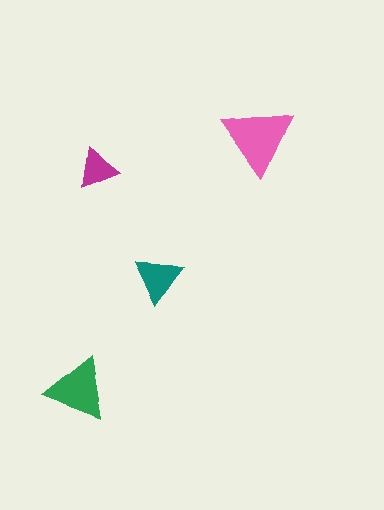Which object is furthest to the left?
The green triangle is leftmost.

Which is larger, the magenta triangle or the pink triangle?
The pink one.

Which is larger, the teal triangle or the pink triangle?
The pink one.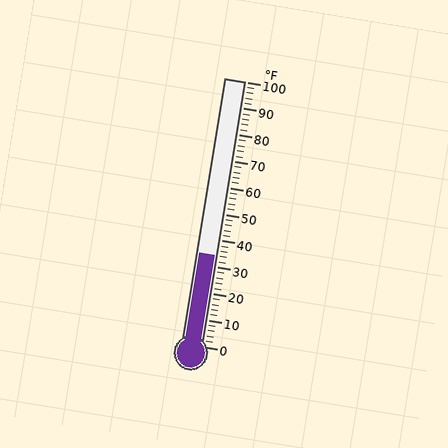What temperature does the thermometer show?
The thermometer shows approximately 34°F.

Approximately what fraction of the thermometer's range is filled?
The thermometer is filled to approximately 35% of its range.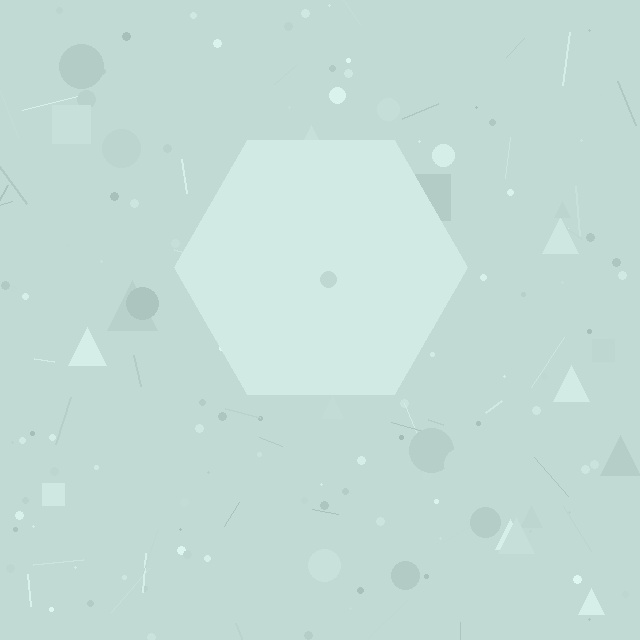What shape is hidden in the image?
A hexagon is hidden in the image.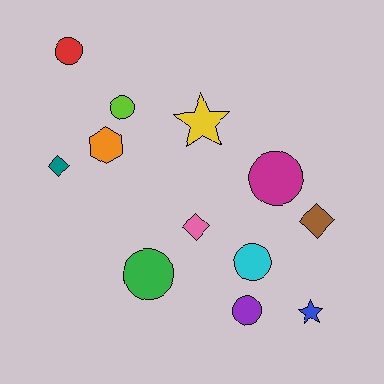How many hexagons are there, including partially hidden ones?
There is 1 hexagon.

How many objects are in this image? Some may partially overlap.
There are 12 objects.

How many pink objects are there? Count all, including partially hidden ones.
There is 1 pink object.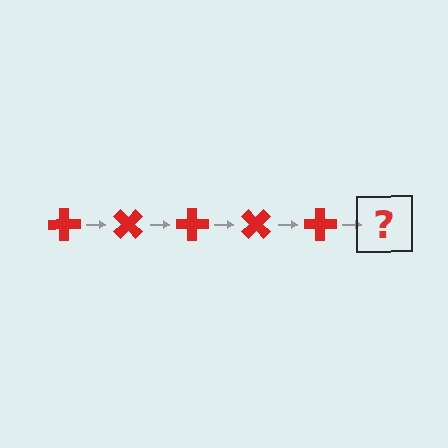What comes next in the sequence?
The next element should be a red cross rotated 225 degrees.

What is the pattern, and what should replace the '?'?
The pattern is that the cross rotates 45 degrees each step. The '?' should be a red cross rotated 225 degrees.